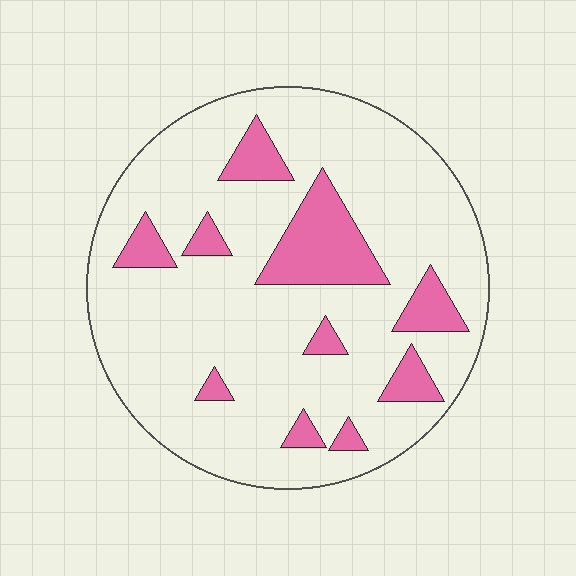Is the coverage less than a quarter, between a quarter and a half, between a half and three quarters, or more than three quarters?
Less than a quarter.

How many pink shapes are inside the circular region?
10.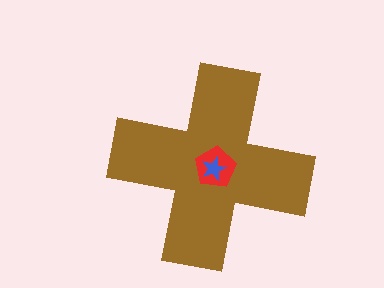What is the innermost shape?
The blue star.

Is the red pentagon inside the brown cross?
Yes.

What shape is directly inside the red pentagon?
The blue star.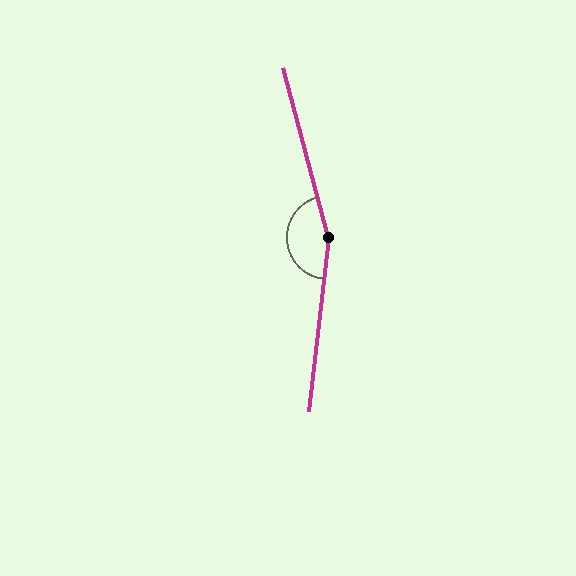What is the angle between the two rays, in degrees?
Approximately 159 degrees.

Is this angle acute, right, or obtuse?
It is obtuse.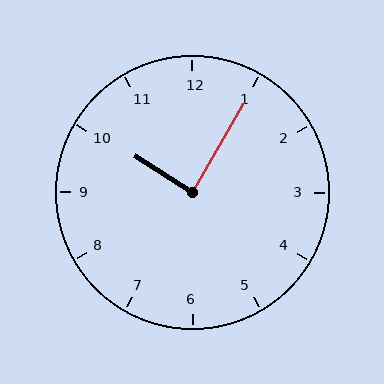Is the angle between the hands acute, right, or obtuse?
It is right.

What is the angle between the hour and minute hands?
Approximately 88 degrees.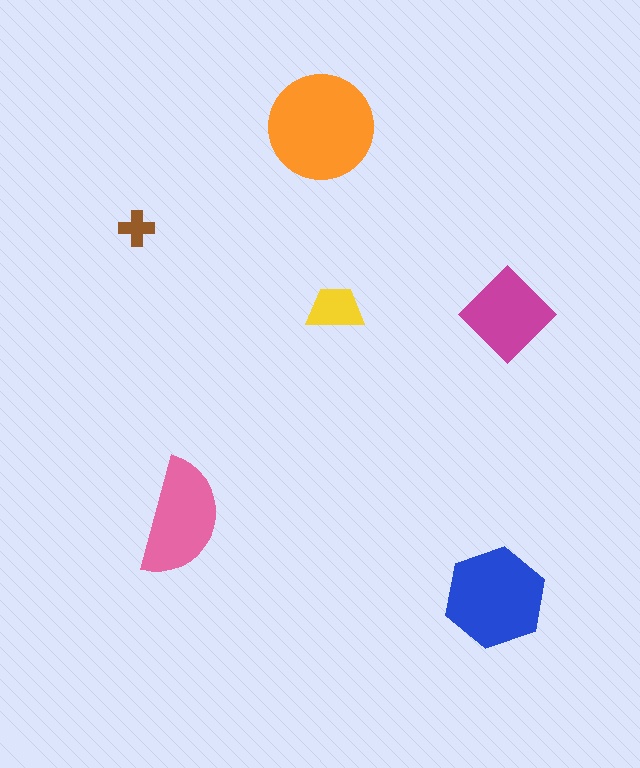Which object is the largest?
The orange circle.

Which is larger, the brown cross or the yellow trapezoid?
The yellow trapezoid.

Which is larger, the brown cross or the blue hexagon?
The blue hexagon.